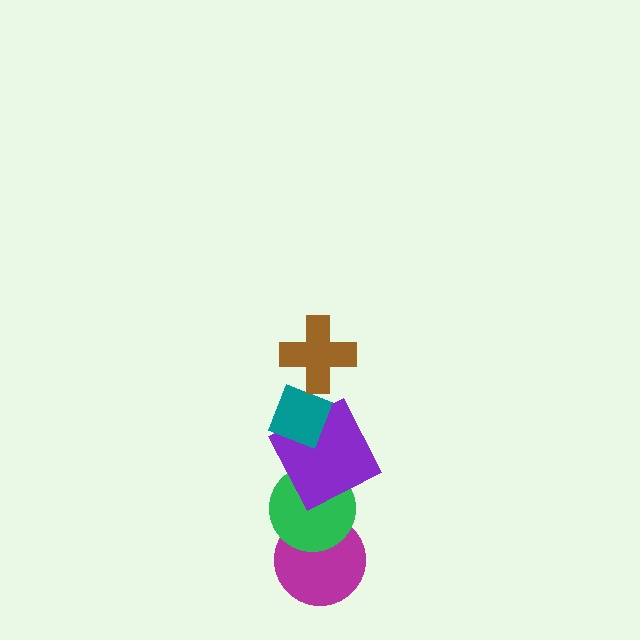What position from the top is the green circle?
The green circle is 4th from the top.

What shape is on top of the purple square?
The teal diamond is on top of the purple square.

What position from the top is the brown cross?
The brown cross is 1st from the top.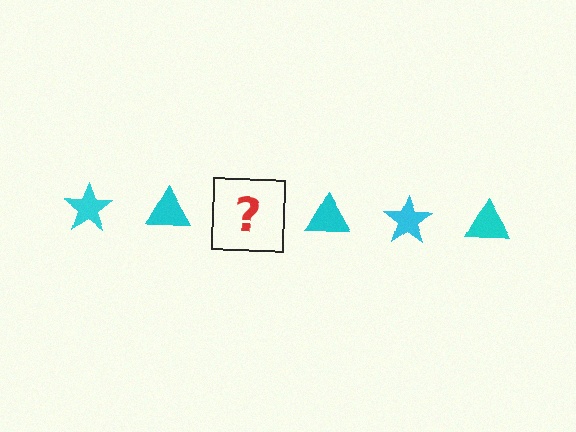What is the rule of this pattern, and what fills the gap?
The rule is that the pattern cycles through star, triangle shapes in cyan. The gap should be filled with a cyan star.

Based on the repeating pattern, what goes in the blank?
The blank should be a cyan star.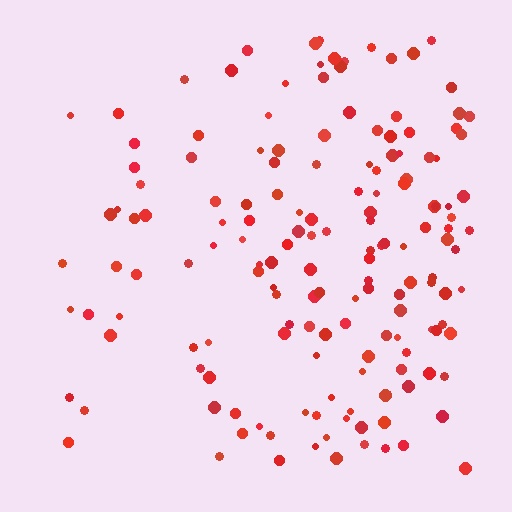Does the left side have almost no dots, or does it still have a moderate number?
Still a moderate number, just noticeably fewer than the right.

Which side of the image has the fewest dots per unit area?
The left.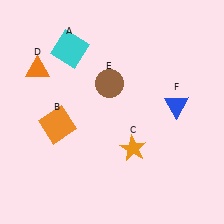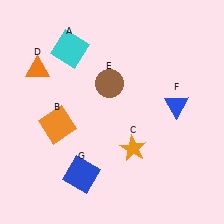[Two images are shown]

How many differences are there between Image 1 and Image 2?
There is 1 difference between the two images.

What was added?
A blue square (G) was added in Image 2.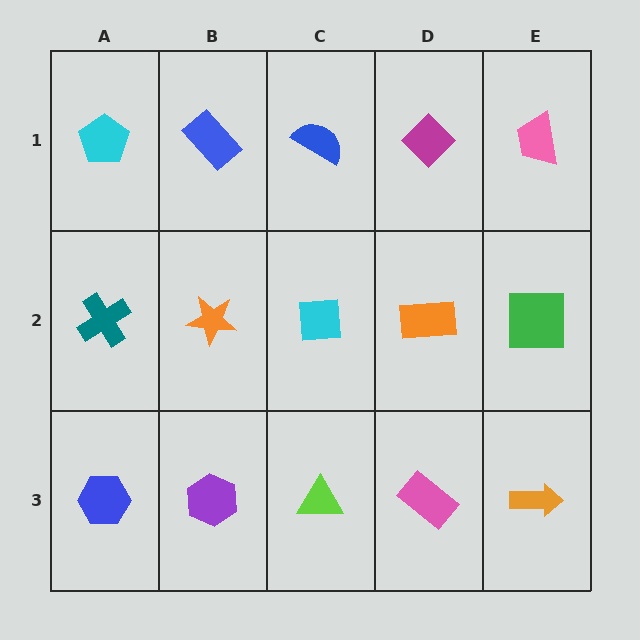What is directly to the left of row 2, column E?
An orange rectangle.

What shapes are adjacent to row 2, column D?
A magenta diamond (row 1, column D), a pink rectangle (row 3, column D), a cyan square (row 2, column C), a green square (row 2, column E).